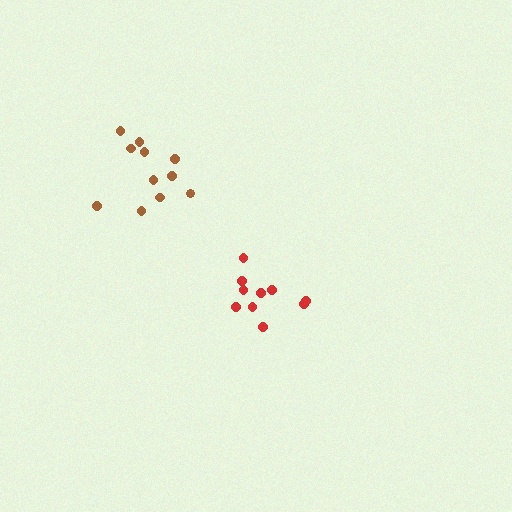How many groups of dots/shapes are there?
There are 2 groups.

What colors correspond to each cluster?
The clusters are colored: red, brown.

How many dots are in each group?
Group 1: 10 dots, Group 2: 11 dots (21 total).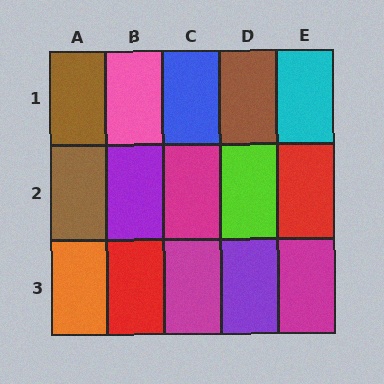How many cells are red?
2 cells are red.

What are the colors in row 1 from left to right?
Brown, pink, blue, brown, cyan.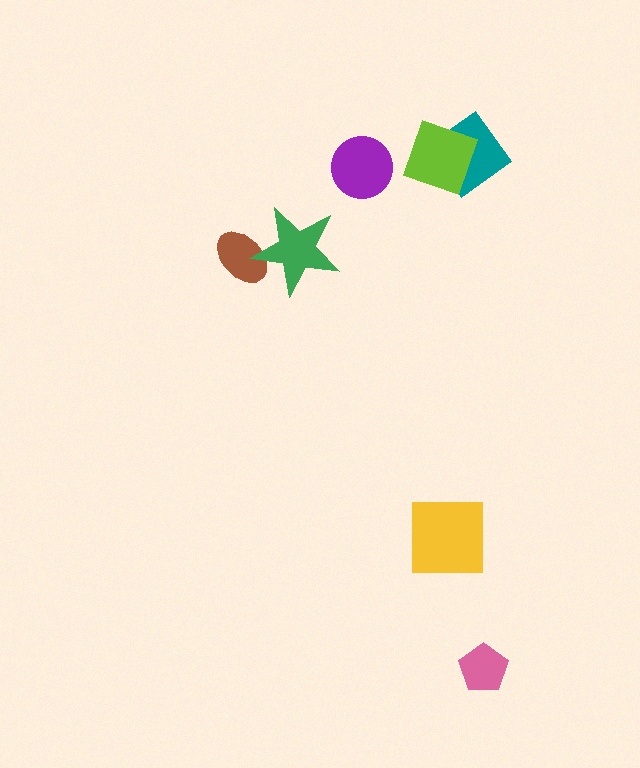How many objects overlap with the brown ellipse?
1 object overlaps with the brown ellipse.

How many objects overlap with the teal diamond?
1 object overlaps with the teal diamond.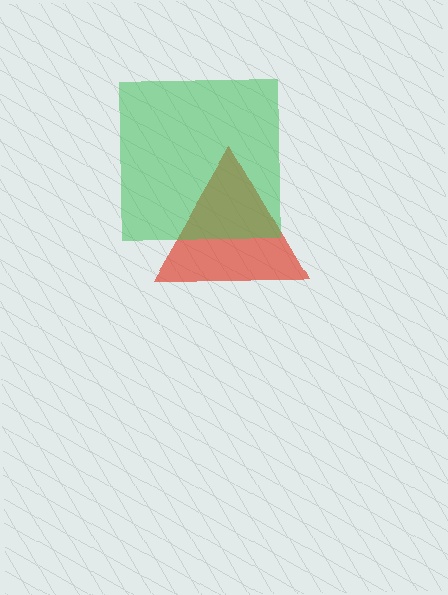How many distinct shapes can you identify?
There are 2 distinct shapes: a red triangle, a green square.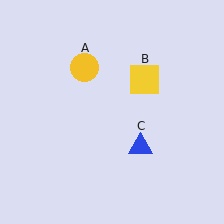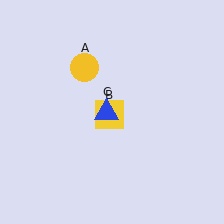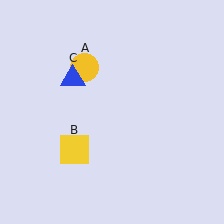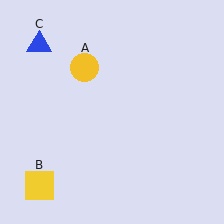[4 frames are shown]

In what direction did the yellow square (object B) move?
The yellow square (object B) moved down and to the left.